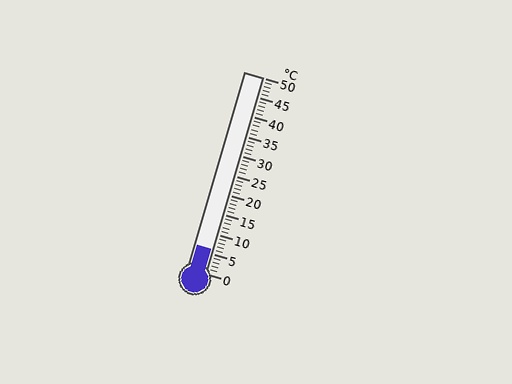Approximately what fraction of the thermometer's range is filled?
The thermometer is filled to approximately 10% of its range.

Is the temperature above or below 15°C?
The temperature is below 15°C.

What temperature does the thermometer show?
The thermometer shows approximately 6°C.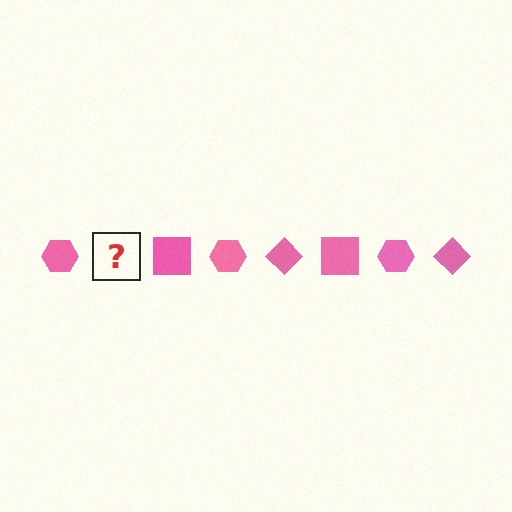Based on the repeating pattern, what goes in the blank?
The blank should be a pink diamond.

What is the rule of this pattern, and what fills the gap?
The rule is that the pattern cycles through hexagon, diamond, square shapes in pink. The gap should be filled with a pink diamond.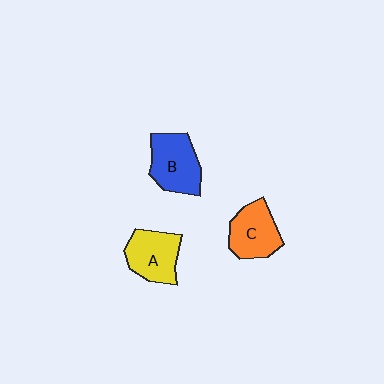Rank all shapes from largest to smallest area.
From largest to smallest: B (blue), A (yellow), C (orange).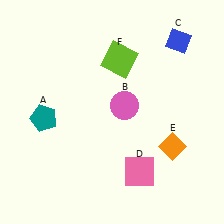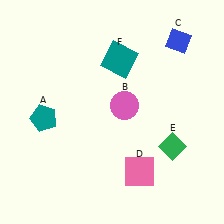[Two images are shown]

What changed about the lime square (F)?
In Image 1, F is lime. In Image 2, it changed to teal.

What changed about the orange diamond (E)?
In Image 1, E is orange. In Image 2, it changed to green.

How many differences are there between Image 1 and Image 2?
There are 2 differences between the two images.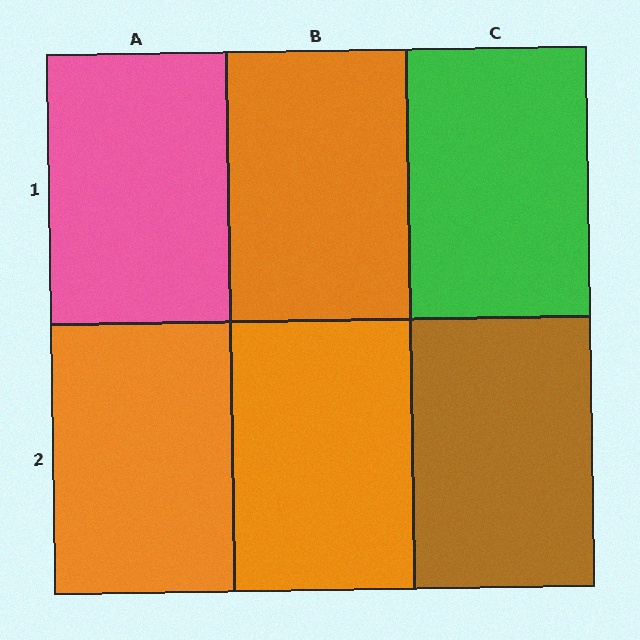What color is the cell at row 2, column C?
Brown.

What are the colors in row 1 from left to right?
Pink, orange, green.